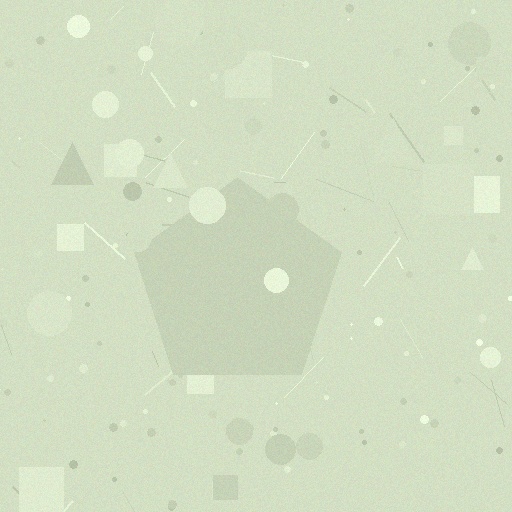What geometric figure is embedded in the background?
A pentagon is embedded in the background.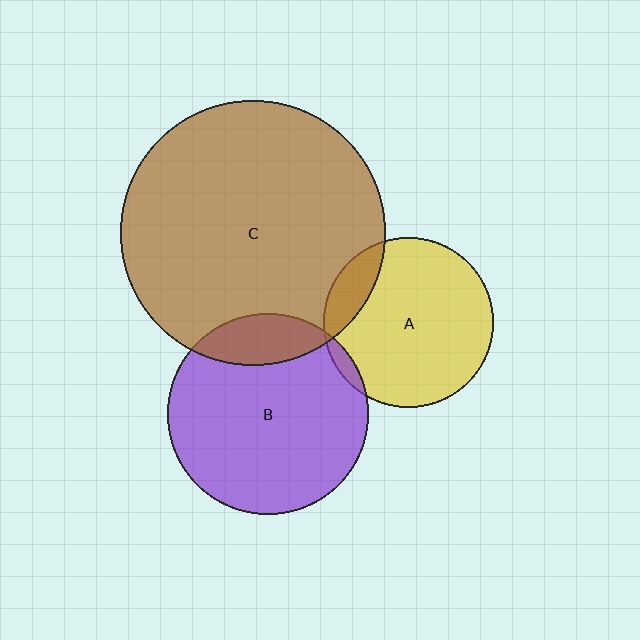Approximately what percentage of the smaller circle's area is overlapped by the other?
Approximately 15%.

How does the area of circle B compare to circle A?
Approximately 1.4 times.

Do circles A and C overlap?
Yes.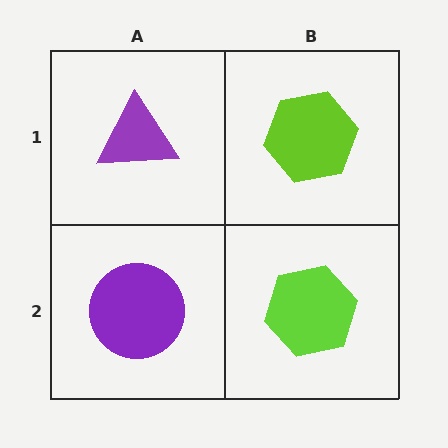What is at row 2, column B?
A lime hexagon.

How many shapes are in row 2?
2 shapes.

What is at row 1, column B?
A lime hexagon.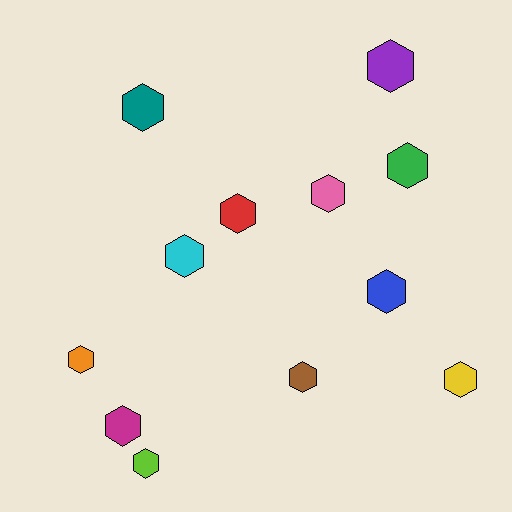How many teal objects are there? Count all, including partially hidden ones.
There is 1 teal object.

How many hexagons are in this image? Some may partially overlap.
There are 12 hexagons.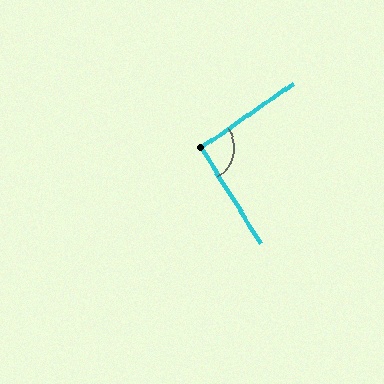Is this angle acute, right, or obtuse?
It is approximately a right angle.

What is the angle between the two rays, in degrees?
Approximately 93 degrees.